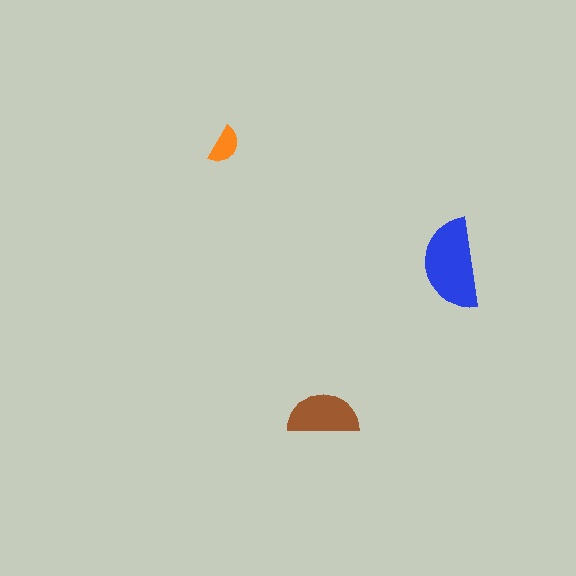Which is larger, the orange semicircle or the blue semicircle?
The blue one.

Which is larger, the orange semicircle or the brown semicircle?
The brown one.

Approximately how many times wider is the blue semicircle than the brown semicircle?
About 1.5 times wider.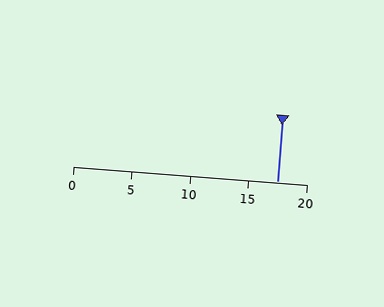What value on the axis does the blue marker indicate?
The marker indicates approximately 17.5.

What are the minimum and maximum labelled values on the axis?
The axis runs from 0 to 20.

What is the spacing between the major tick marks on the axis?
The major ticks are spaced 5 apart.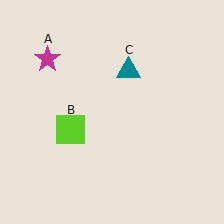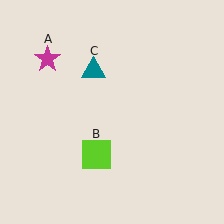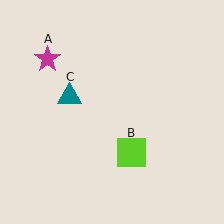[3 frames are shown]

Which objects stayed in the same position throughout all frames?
Magenta star (object A) remained stationary.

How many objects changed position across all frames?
2 objects changed position: lime square (object B), teal triangle (object C).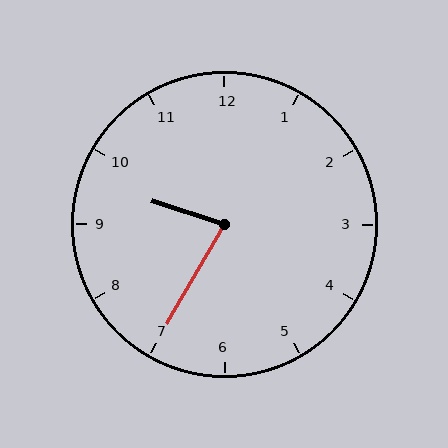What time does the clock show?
9:35.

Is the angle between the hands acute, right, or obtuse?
It is acute.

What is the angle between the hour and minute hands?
Approximately 78 degrees.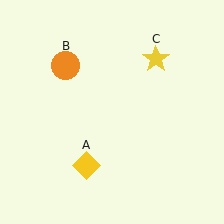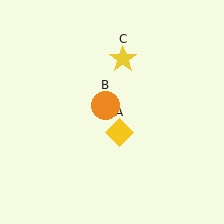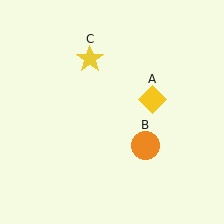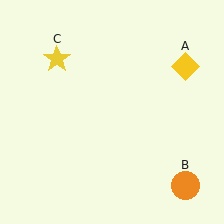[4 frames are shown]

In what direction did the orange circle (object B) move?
The orange circle (object B) moved down and to the right.